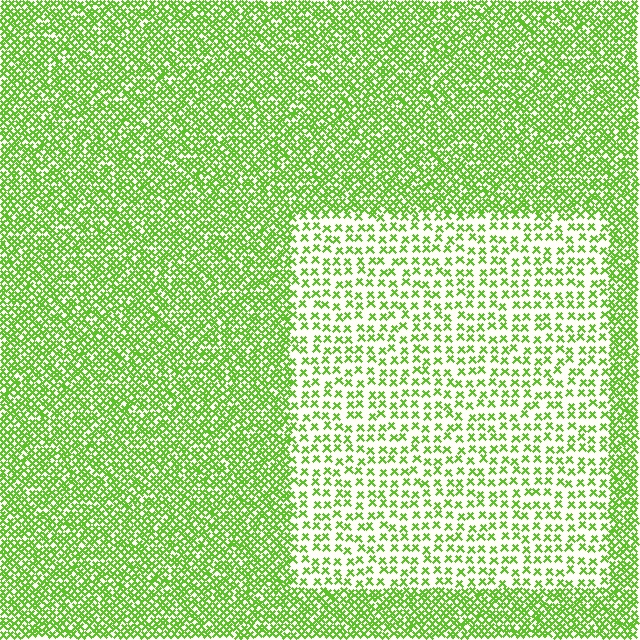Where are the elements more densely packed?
The elements are more densely packed outside the rectangle boundary.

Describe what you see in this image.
The image contains small lime elements arranged at two different densities. A rectangle-shaped region is visible where the elements are less densely packed than the surrounding area.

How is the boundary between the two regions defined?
The boundary is defined by a change in element density (approximately 2.4x ratio). All elements are the same color, size, and shape.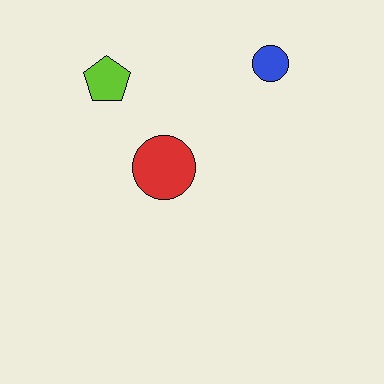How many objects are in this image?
There are 3 objects.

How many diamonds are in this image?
There are no diamonds.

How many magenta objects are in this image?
There are no magenta objects.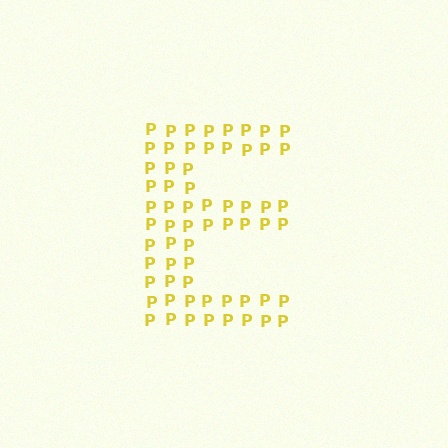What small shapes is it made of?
It is made of small letter P's.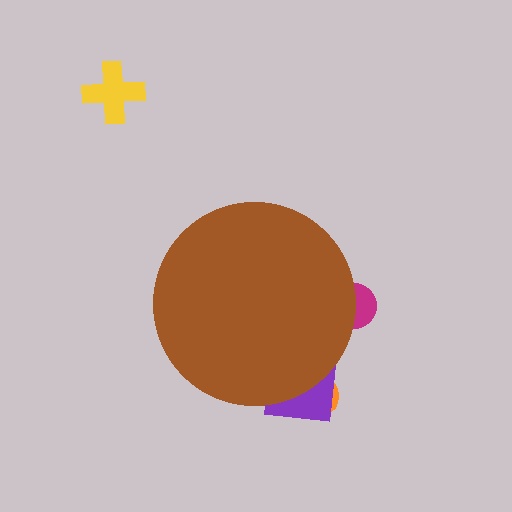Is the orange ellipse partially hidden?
Yes, the orange ellipse is partially hidden behind the brown circle.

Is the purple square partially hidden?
Yes, the purple square is partially hidden behind the brown circle.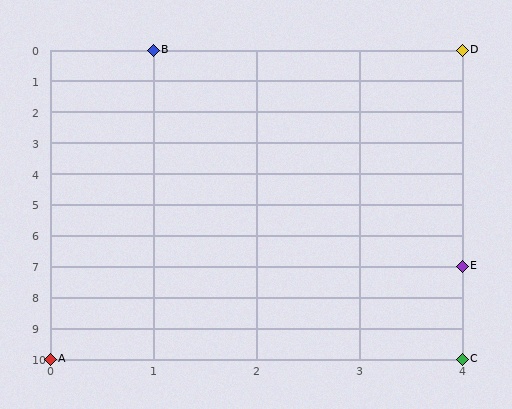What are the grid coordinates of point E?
Point E is at grid coordinates (4, 7).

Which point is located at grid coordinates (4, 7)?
Point E is at (4, 7).